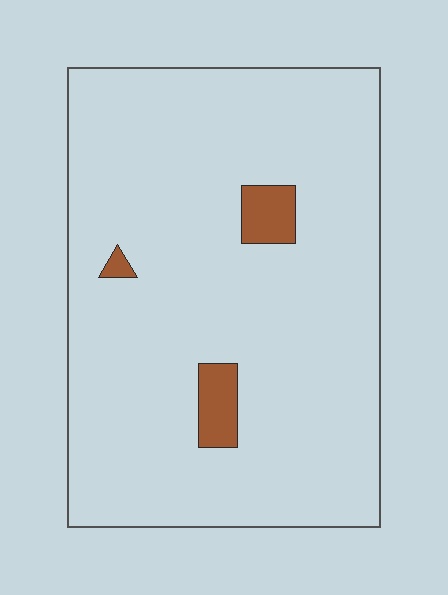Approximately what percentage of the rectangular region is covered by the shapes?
Approximately 5%.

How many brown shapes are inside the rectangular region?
3.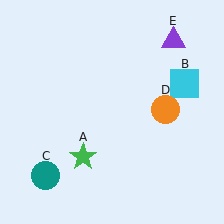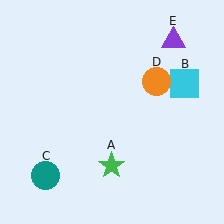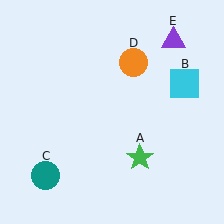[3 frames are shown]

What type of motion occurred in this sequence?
The green star (object A), orange circle (object D) rotated counterclockwise around the center of the scene.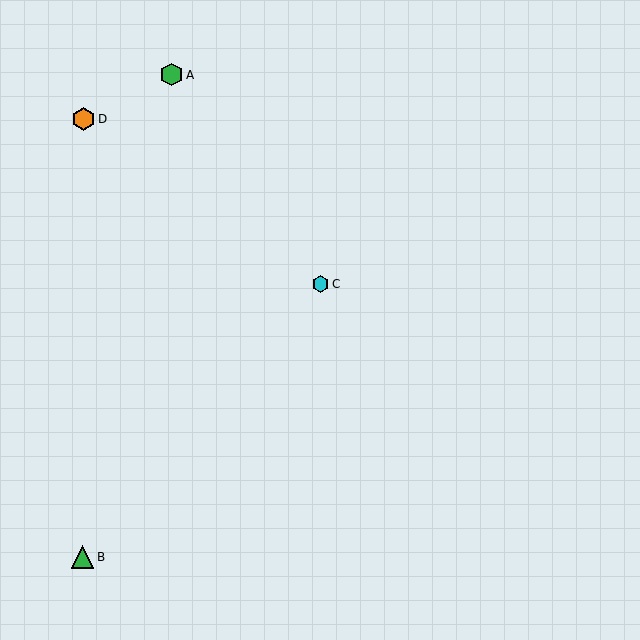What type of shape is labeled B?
Shape B is a green triangle.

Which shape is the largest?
The orange hexagon (labeled D) is the largest.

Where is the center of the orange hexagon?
The center of the orange hexagon is at (83, 119).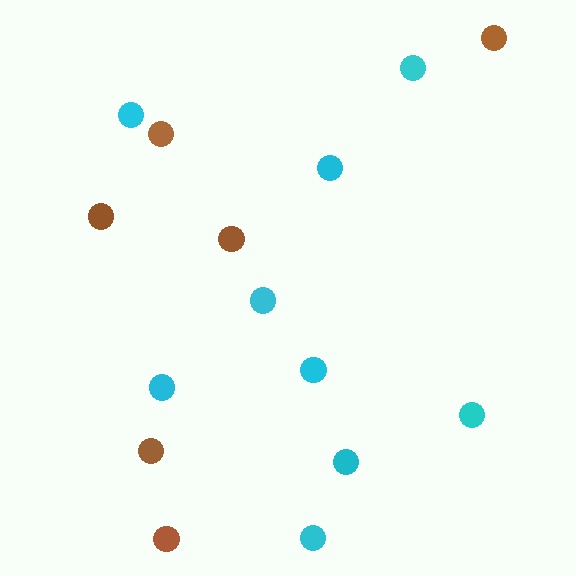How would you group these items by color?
There are 2 groups: one group of brown circles (6) and one group of cyan circles (9).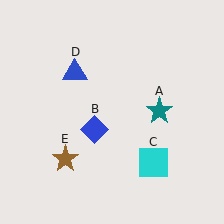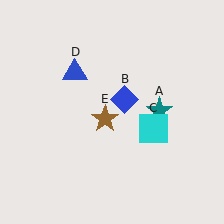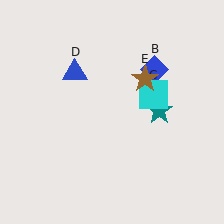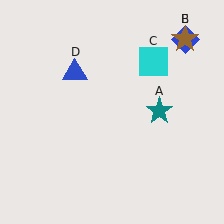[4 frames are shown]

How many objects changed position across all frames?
3 objects changed position: blue diamond (object B), cyan square (object C), brown star (object E).